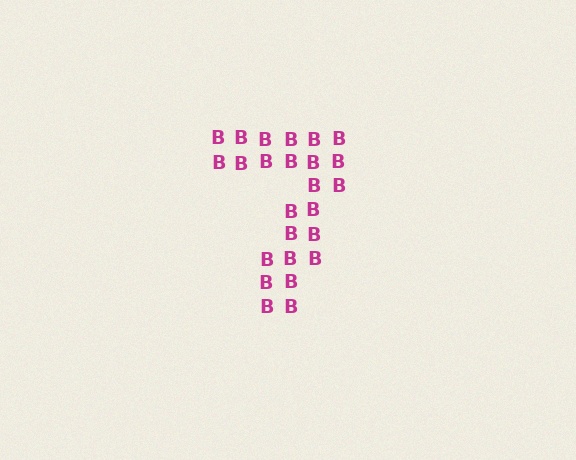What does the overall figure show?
The overall figure shows the digit 7.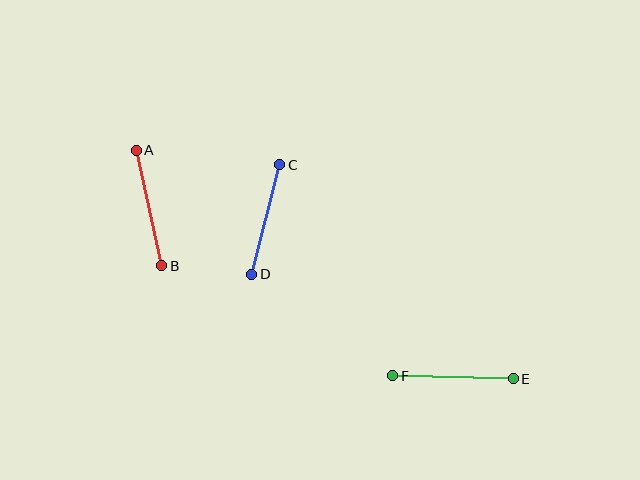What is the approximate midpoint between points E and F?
The midpoint is at approximately (453, 377) pixels.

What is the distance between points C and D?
The distance is approximately 113 pixels.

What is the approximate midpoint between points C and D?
The midpoint is at approximately (266, 219) pixels.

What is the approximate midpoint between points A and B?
The midpoint is at approximately (149, 208) pixels.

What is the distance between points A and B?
The distance is approximately 119 pixels.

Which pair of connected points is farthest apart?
Points E and F are farthest apart.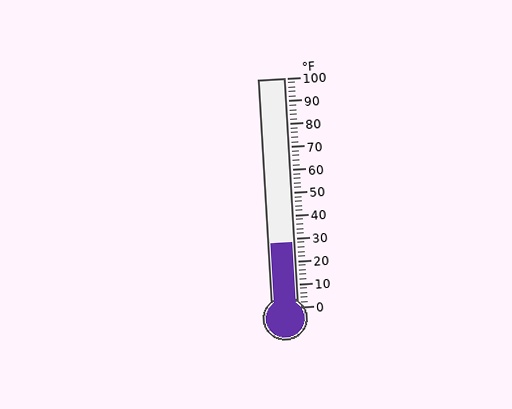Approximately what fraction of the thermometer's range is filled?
The thermometer is filled to approximately 30% of its range.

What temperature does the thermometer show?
The thermometer shows approximately 28°F.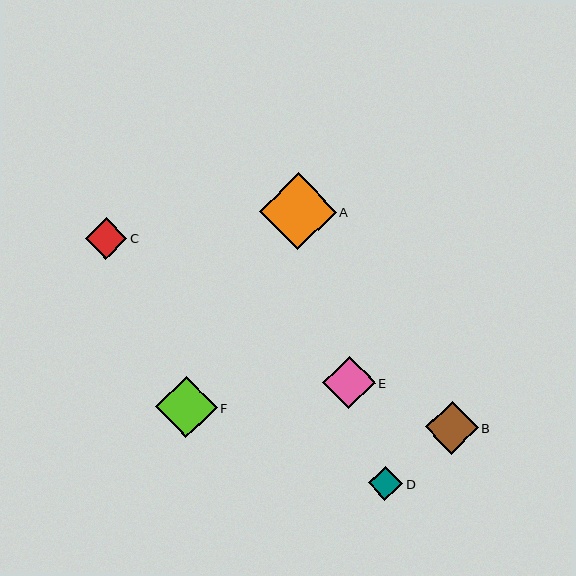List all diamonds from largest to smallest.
From largest to smallest: A, F, B, E, C, D.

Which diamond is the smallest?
Diamond D is the smallest with a size of approximately 34 pixels.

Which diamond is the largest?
Diamond A is the largest with a size of approximately 77 pixels.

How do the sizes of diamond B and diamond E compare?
Diamond B and diamond E are approximately the same size.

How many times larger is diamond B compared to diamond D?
Diamond B is approximately 1.5 times the size of diamond D.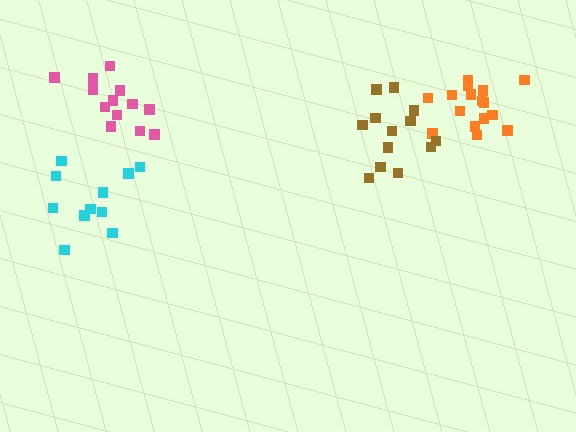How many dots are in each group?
Group 1: 11 dots, Group 2: 16 dots, Group 3: 13 dots, Group 4: 13 dots (53 total).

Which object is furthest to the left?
The cyan cluster is leftmost.